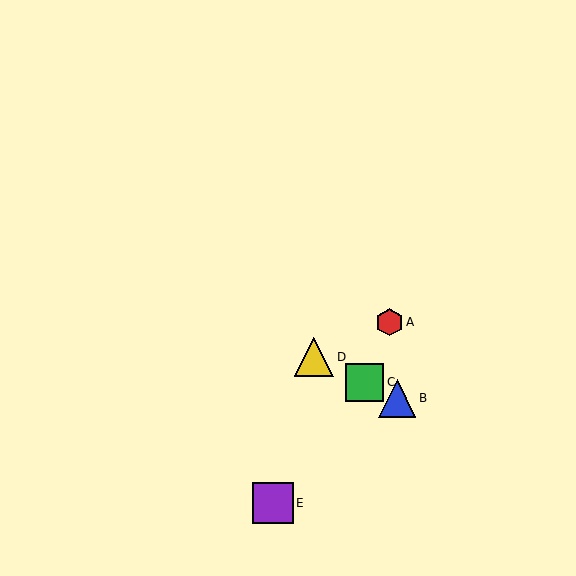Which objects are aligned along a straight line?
Objects B, C, D are aligned along a straight line.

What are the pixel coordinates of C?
Object C is at (364, 382).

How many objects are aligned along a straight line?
3 objects (B, C, D) are aligned along a straight line.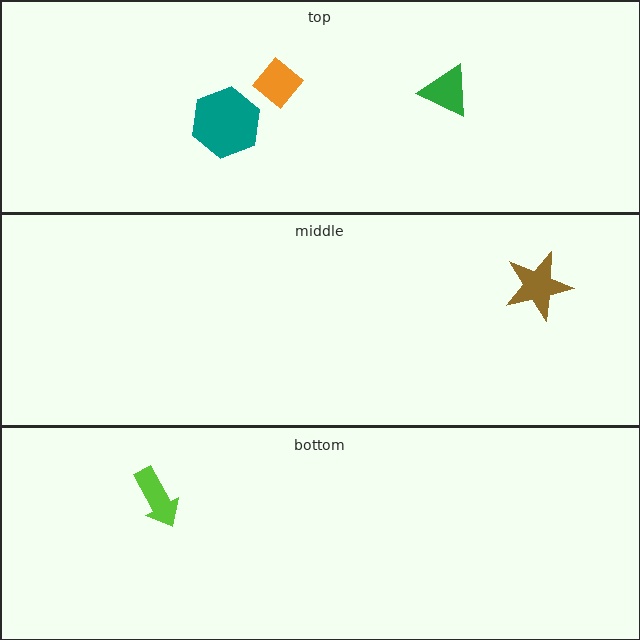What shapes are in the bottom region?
The lime arrow.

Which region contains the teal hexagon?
The top region.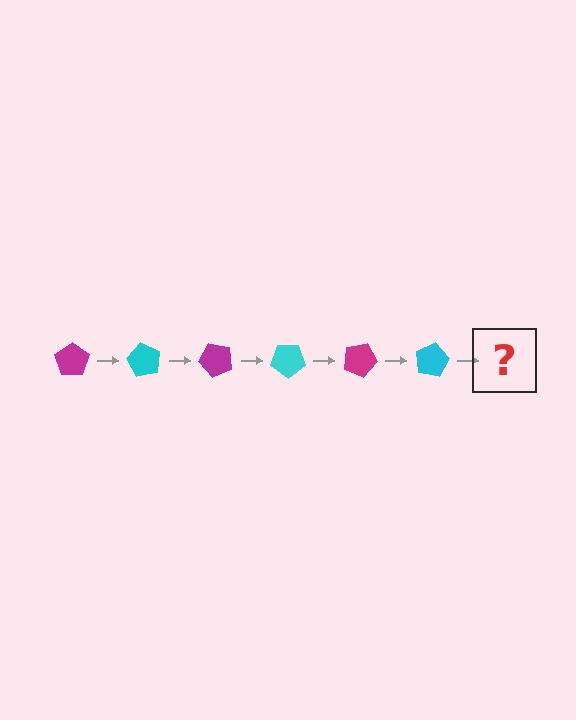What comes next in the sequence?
The next element should be a magenta pentagon, rotated 360 degrees from the start.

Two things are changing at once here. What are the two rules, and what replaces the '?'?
The two rules are that it rotates 60 degrees each step and the color cycles through magenta and cyan. The '?' should be a magenta pentagon, rotated 360 degrees from the start.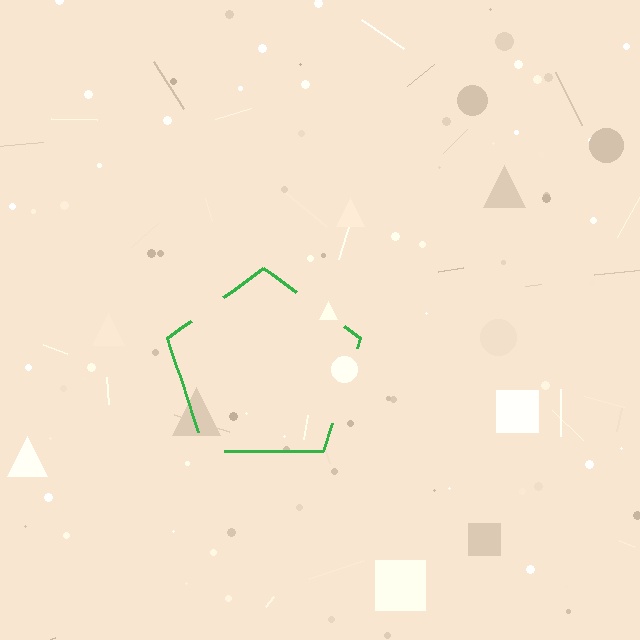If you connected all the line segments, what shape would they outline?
They would outline a pentagon.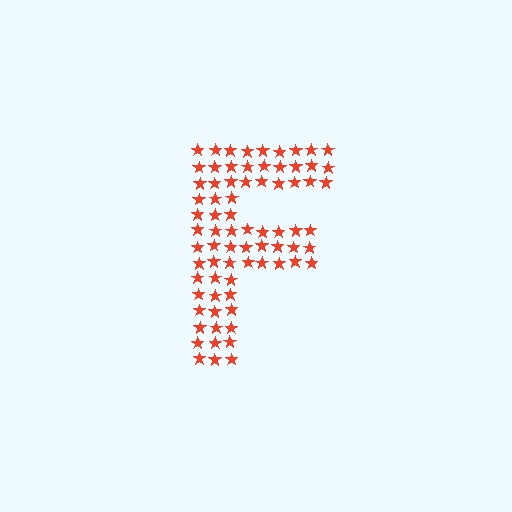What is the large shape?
The large shape is the letter F.